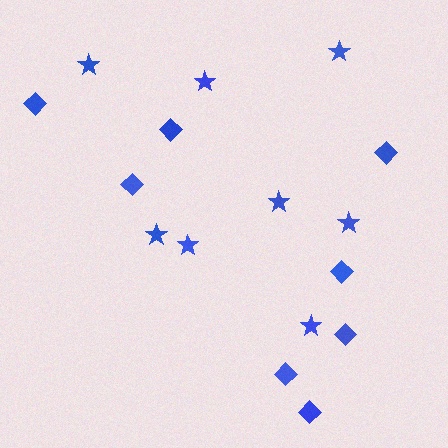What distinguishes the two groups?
There are 2 groups: one group of stars (8) and one group of diamonds (8).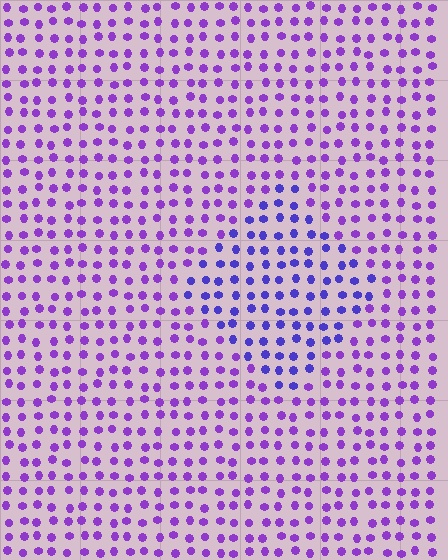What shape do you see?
I see a diamond.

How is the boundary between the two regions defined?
The boundary is defined purely by a slight shift in hue (about 29 degrees). Spacing, size, and orientation are identical on both sides.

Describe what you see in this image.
The image is filled with small purple elements in a uniform arrangement. A diamond-shaped region is visible where the elements are tinted to a slightly different hue, forming a subtle color boundary.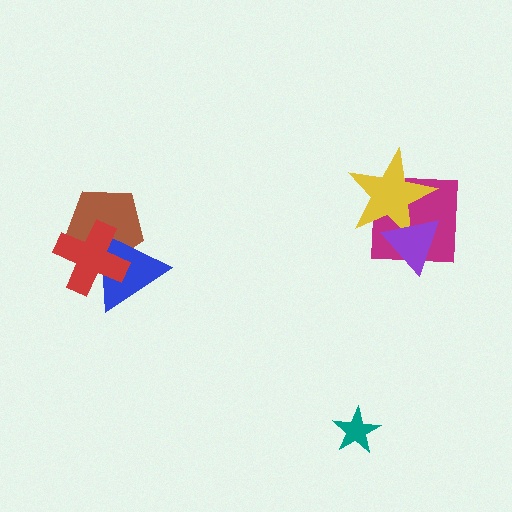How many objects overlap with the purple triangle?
2 objects overlap with the purple triangle.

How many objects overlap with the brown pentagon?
2 objects overlap with the brown pentagon.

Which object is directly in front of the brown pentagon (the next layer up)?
The blue triangle is directly in front of the brown pentagon.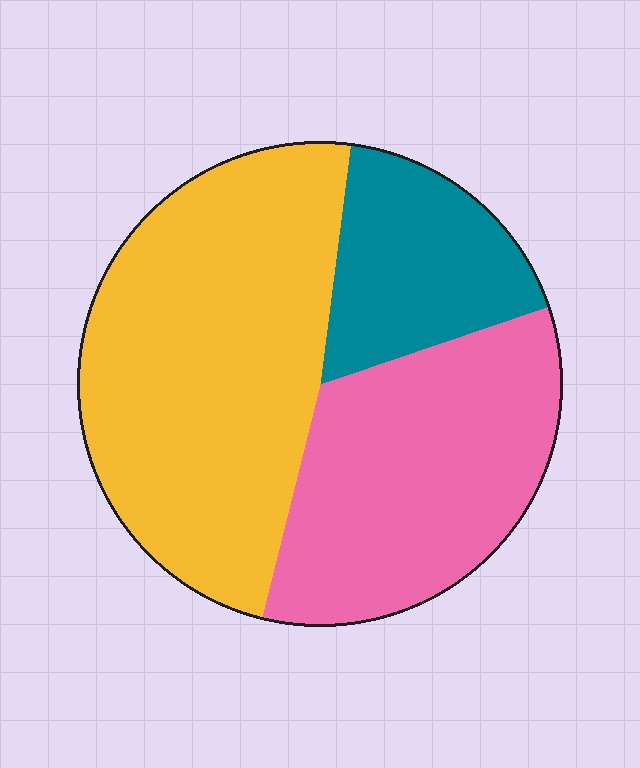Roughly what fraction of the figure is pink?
Pink takes up between a third and a half of the figure.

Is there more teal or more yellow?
Yellow.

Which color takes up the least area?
Teal, at roughly 20%.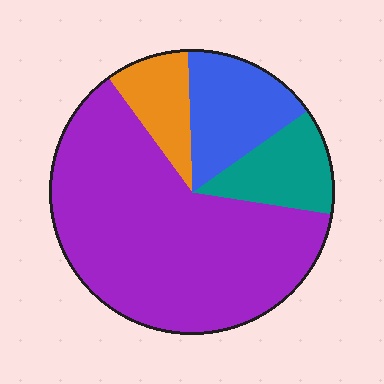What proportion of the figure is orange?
Orange covers about 10% of the figure.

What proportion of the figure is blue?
Blue covers 16% of the figure.